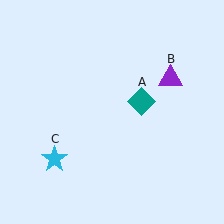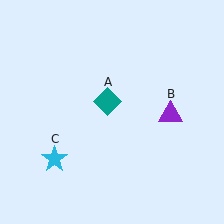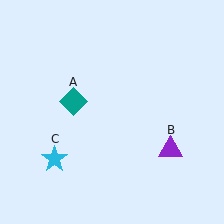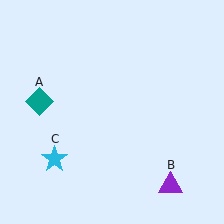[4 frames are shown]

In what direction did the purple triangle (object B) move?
The purple triangle (object B) moved down.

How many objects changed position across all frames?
2 objects changed position: teal diamond (object A), purple triangle (object B).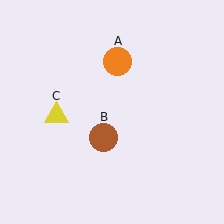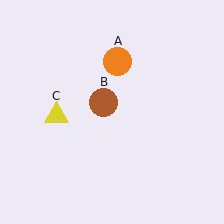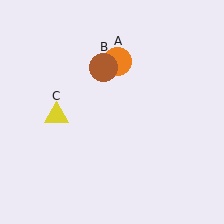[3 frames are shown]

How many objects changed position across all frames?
1 object changed position: brown circle (object B).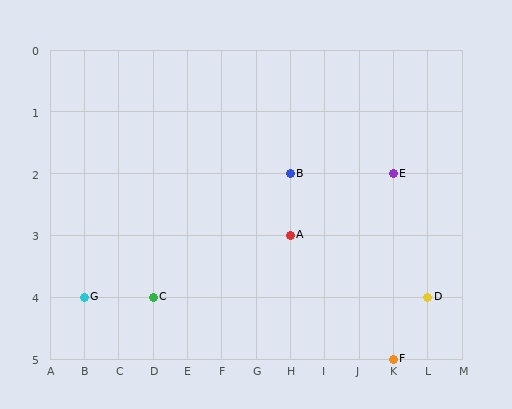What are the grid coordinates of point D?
Point D is at grid coordinates (L, 4).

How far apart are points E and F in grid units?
Points E and F are 3 rows apart.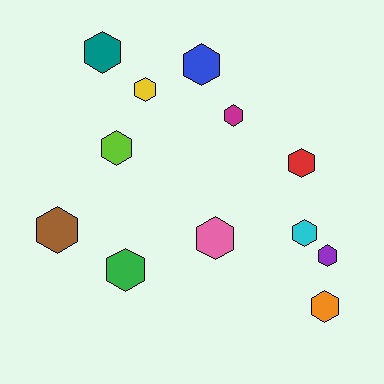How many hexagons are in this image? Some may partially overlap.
There are 12 hexagons.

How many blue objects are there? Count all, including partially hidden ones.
There is 1 blue object.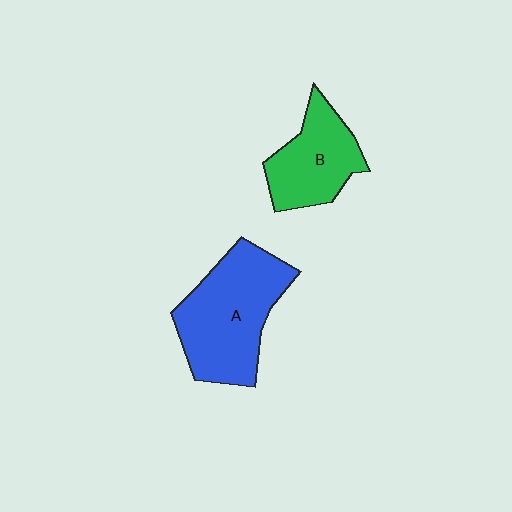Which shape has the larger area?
Shape A (blue).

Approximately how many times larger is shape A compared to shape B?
Approximately 1.5 times.